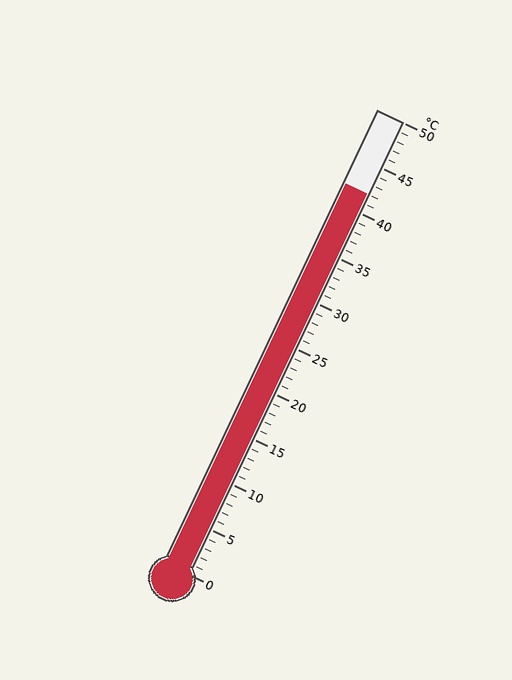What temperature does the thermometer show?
The thermometer shows approximately 42°C.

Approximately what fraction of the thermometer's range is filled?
The thermometer is filled to approximately 85% of its range.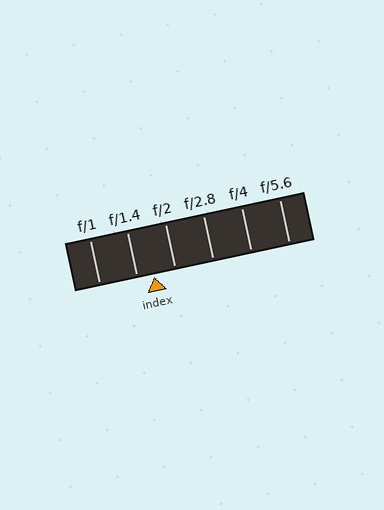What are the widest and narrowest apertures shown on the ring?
The widest aperture shown is f/1 and the narrowest is f/5.6.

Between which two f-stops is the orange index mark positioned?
The index mark is between f/1.4 and f/2.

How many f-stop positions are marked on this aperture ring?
There are 6 f-stop positions marked.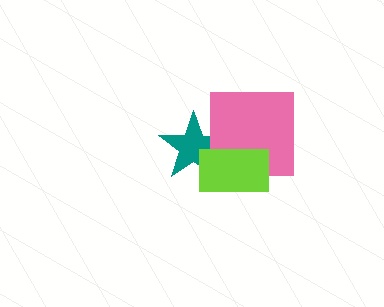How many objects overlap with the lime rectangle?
2 objects overlap with the lime rectangle.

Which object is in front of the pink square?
The lime rectangle is in front of the pink square.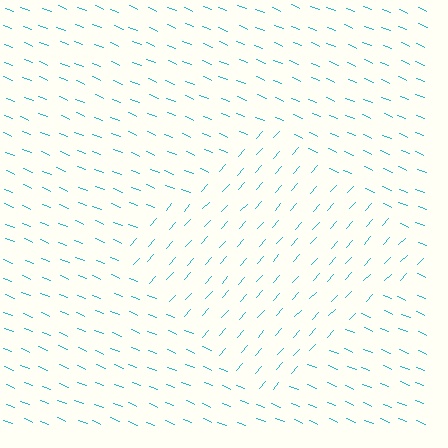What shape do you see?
I see a diamond.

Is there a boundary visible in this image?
Yes, there is a texture boundary formed by a change in line orientation.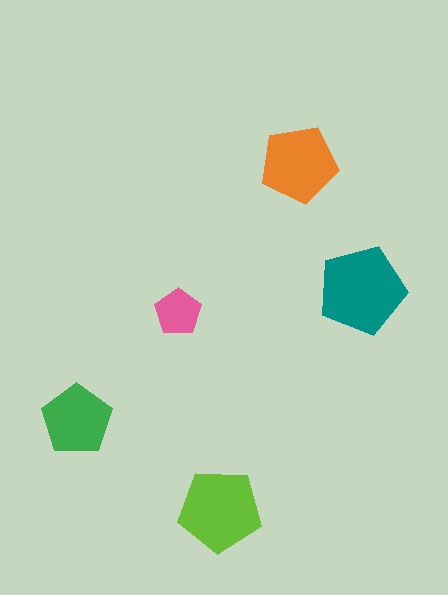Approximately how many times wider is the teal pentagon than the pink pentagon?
About 2 times wider.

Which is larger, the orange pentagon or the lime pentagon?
The lime one.